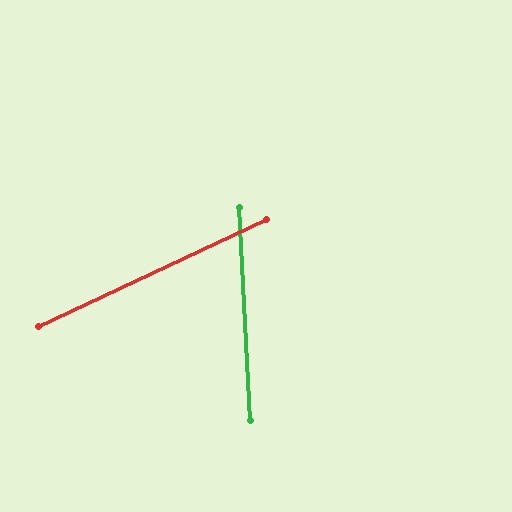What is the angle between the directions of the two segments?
Approximately 68 degrees.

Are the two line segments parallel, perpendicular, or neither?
Neither parallel nor perpendicular — they differ by about 68°.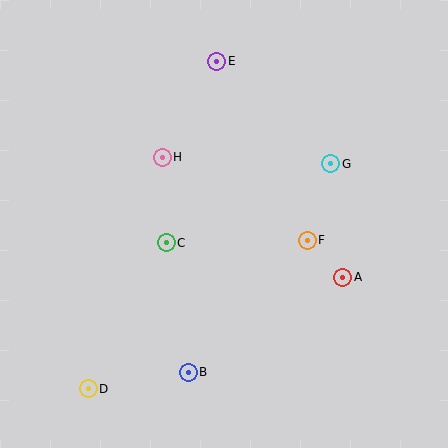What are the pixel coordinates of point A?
Point A is at (343, 277).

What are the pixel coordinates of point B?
Point B is at (188, 372).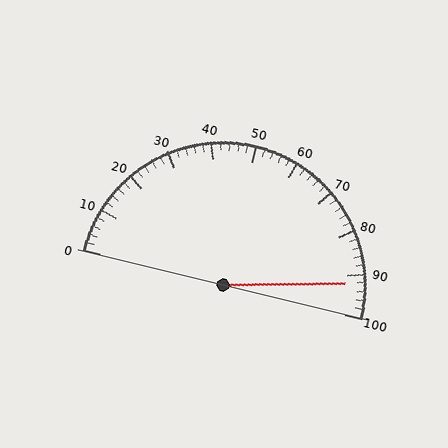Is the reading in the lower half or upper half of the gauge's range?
The reading is in the upper half of the range (0 to 100).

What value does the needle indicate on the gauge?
The needle indicates approximately 92.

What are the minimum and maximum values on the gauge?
The gauge ranges from 0 to 100.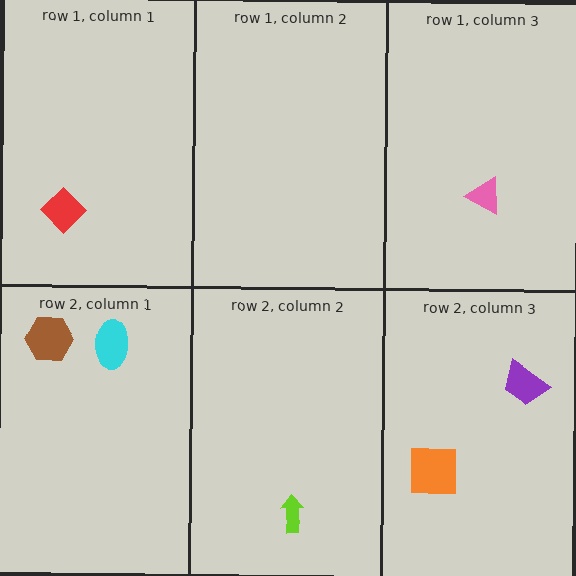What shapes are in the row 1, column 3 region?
The pink triangle.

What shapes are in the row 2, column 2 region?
The lime arrow.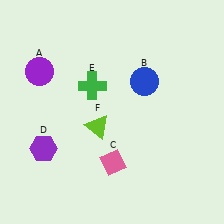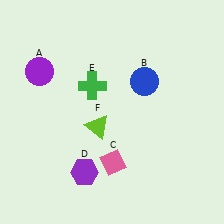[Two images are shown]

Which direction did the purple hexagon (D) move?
The purple hexagon (D) moved right.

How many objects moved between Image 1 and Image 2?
1 object moved between the two images.